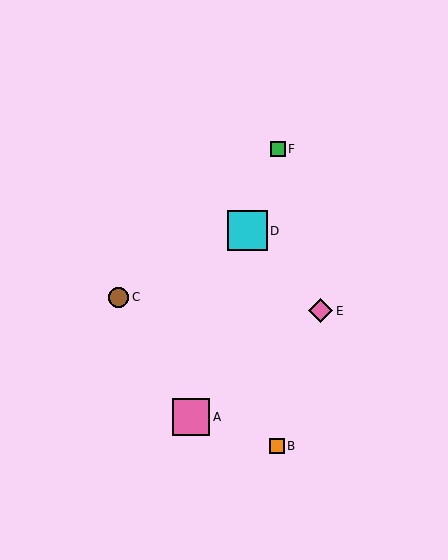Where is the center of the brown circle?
The center of the brown circle is at (119, 297).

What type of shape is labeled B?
Shape B is an orange square.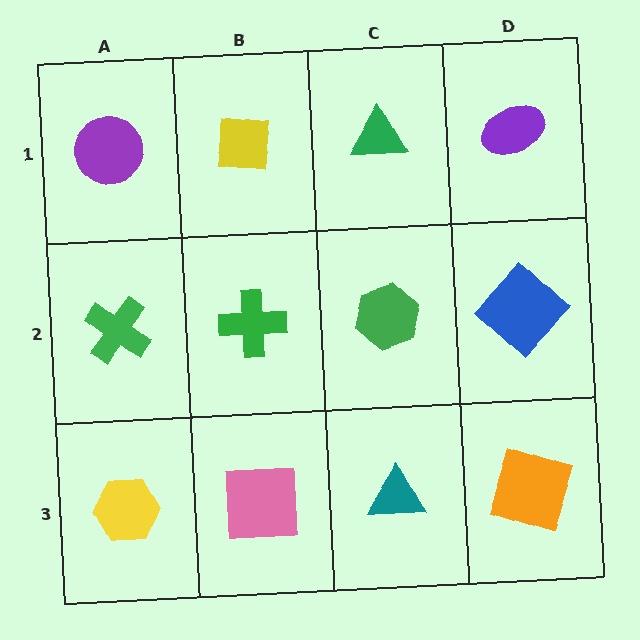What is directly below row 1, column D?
A blue diamond.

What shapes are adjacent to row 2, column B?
A yellow square (row 1, column B), a pink square (row 3, column B), a green cross (row 2, column A), a green hexagon (row 2, column C).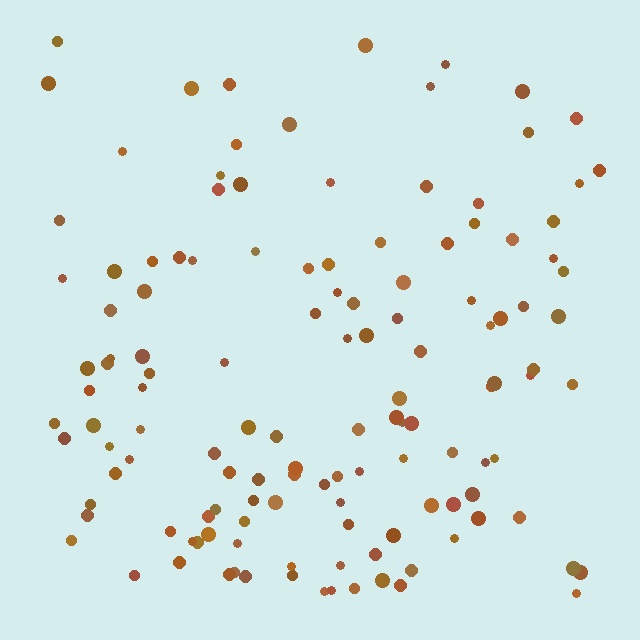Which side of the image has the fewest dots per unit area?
The top.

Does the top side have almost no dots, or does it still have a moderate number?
Still a moderate number, just noticeably fewer than the bottom.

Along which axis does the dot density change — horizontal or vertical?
Vertical.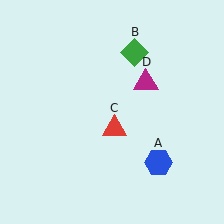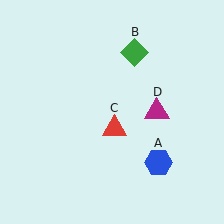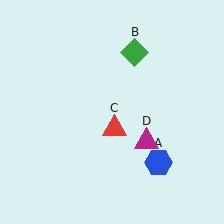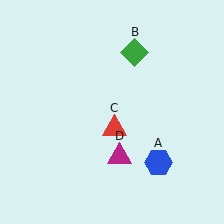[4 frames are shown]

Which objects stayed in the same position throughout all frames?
Blue hexagon (object A) and green diamond (object B) and red triangle (object C) remained stationary.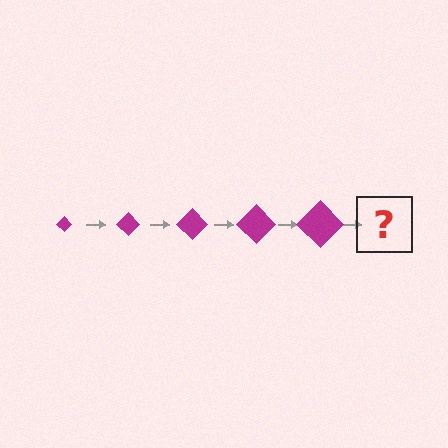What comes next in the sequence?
The next element should be a magenta diamond, larger than the previous one.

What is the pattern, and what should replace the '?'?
The pattern is that the diamond gets progressively larger each step. The '?' should be a magenta diamond, larger than the previous one.